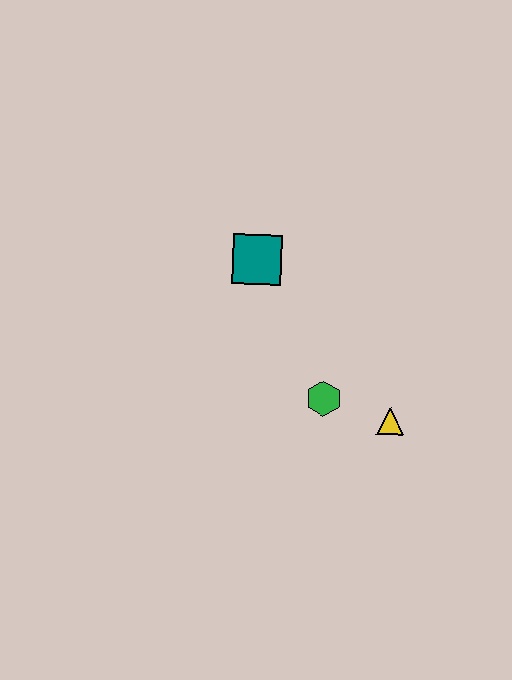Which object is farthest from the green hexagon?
The teal square is farthest from the green hexagon.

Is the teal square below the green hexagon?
No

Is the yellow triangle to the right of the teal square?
Yes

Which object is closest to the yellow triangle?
The green hexagon is closest to the yellow triangle.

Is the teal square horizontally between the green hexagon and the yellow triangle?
No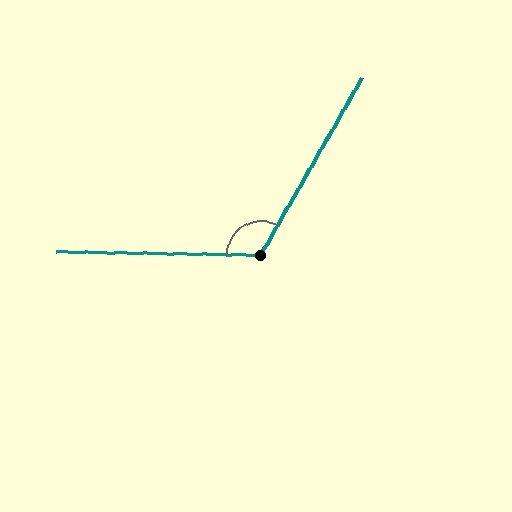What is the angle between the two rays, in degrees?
Approximately 119 degrees.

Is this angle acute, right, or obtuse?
It is obtuse.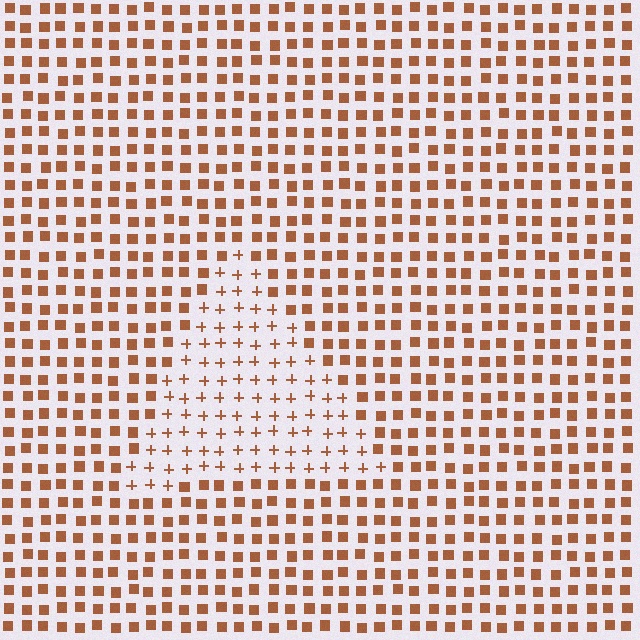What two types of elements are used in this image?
The image uses plus signs inside the triangle region and squares outside it.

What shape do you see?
I see a triangle.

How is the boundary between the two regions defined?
The boundary is defined by a change in element shape: plus signs inside vs. squares outside. All elements share the same color and spacing.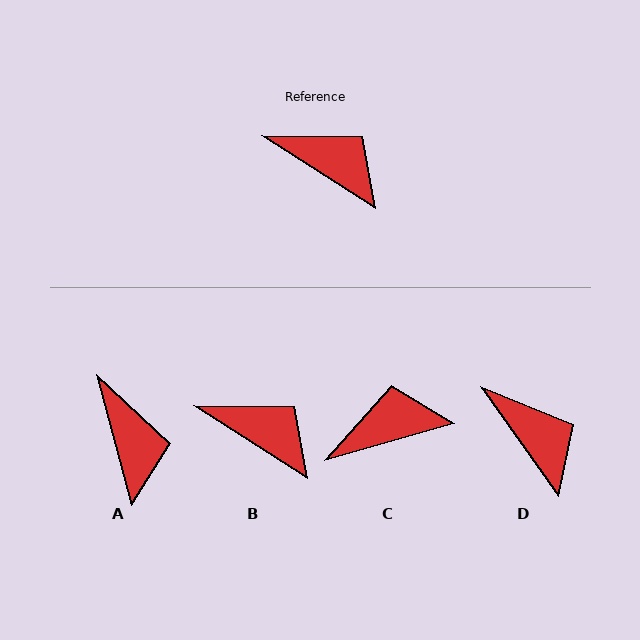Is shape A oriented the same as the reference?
No, it is off by about 42 degrees.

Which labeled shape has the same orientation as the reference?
B.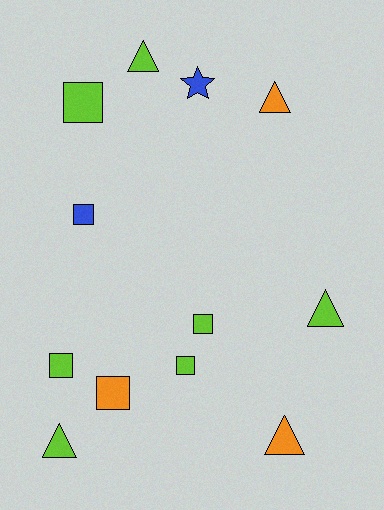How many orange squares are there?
There is 1 orange square.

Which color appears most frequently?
Lime, with 7 objects.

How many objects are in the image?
There are 12 objects.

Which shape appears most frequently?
Square, with 6 objects.